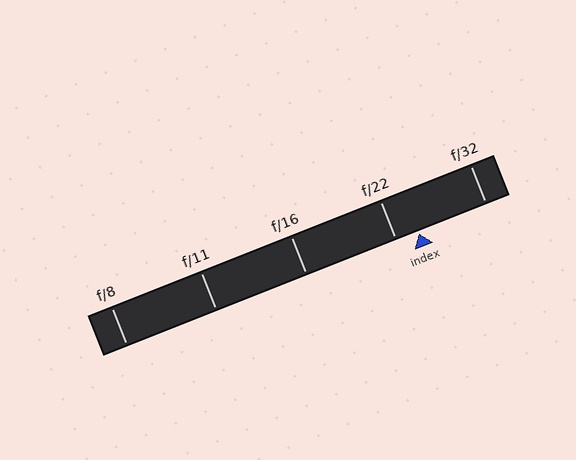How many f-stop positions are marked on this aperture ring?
There are 5 f-stop positions marked.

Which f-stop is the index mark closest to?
The index mark is closest to f/22.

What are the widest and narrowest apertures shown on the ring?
The widest aperture shown is f/8 and the narrowest is f/32.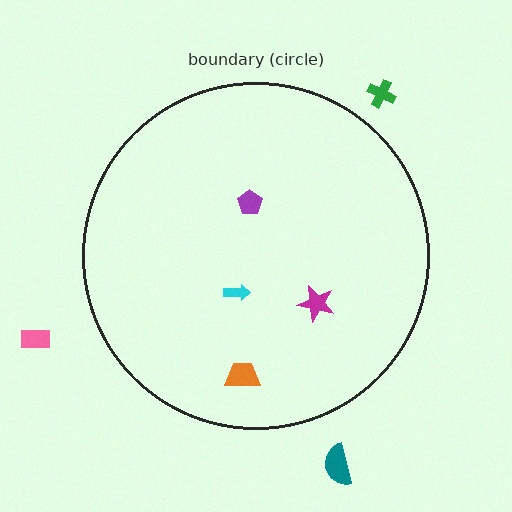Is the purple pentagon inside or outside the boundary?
Inside.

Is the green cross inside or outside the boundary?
Outside.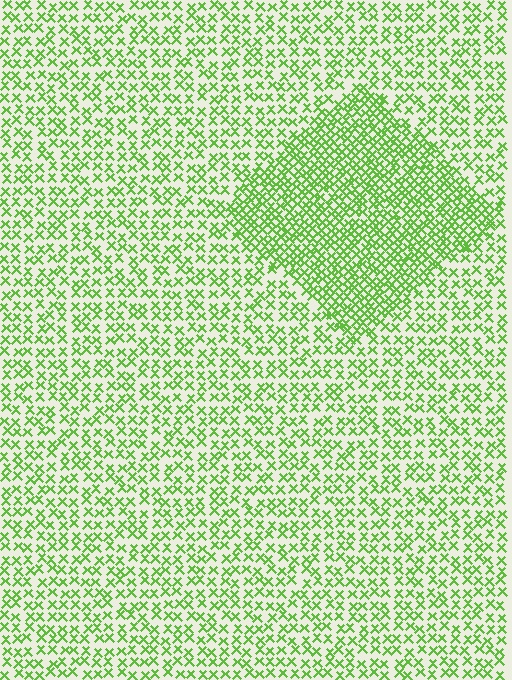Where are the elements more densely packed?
The elements are more densely packed inside the diamond boundary.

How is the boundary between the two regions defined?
The boundary is defined by a change in element density (approximately 1.9x ratio). All elements are the same color, size, and shape.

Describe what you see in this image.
The image contains small lime elements arranged at two different densities. A diamond-shaped region is visible where the elements are more densely packed than the surrounding area.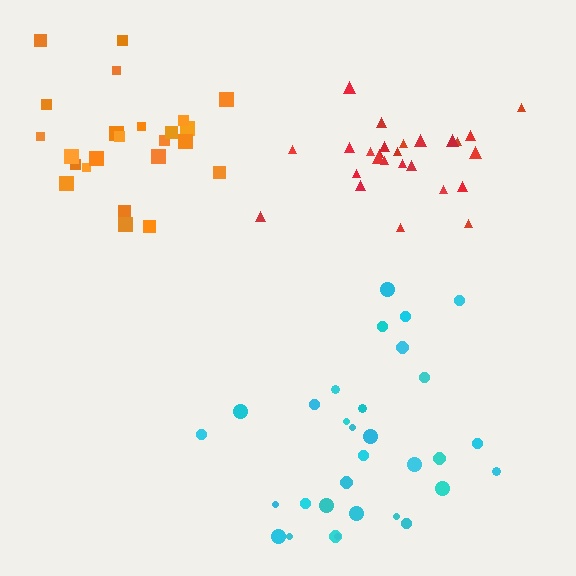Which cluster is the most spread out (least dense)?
Orange.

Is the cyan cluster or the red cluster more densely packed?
Red.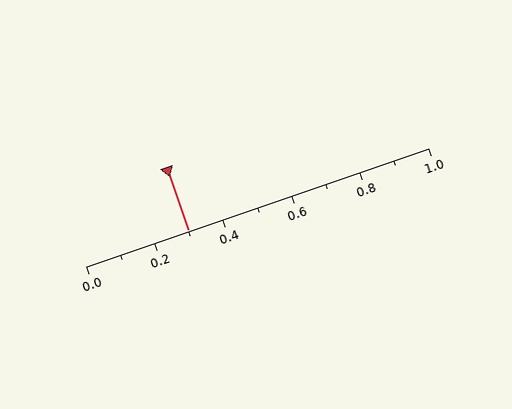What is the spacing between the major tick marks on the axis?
The major ticks are spaced 0.2 apart.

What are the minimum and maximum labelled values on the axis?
The axis runs from 0.0 to 1.0.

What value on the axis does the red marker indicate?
The marker indicates approximately 0.3.